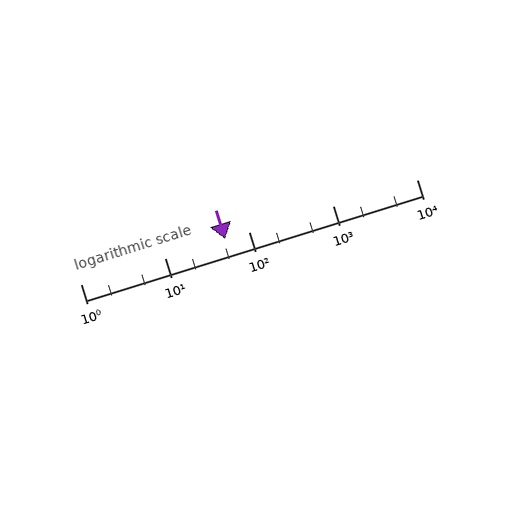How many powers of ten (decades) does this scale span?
The scale spans 4 decades, from 1 to 10000.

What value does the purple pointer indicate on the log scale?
The pointer indicates approximately 52.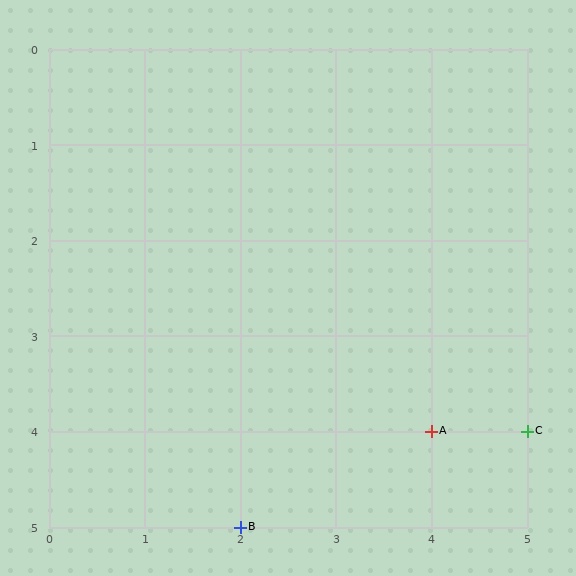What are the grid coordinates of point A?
Point A is at grid coordinates (4, 4).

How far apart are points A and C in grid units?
Points A and C are 1 column apart.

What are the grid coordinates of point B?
Point B is at grid coordinates (2, 5).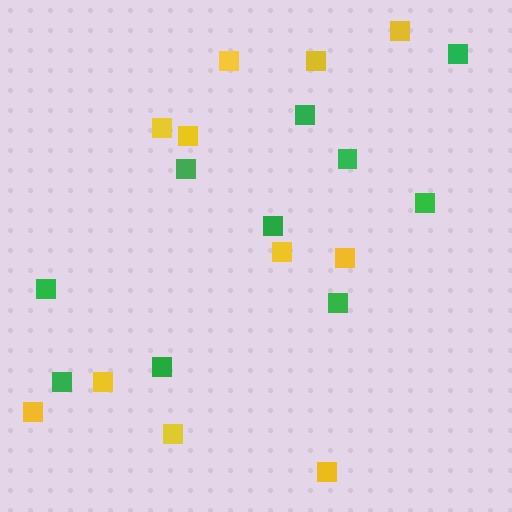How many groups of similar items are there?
There are 2 groups: one group of green squares (10) and one group of yellow squares (11).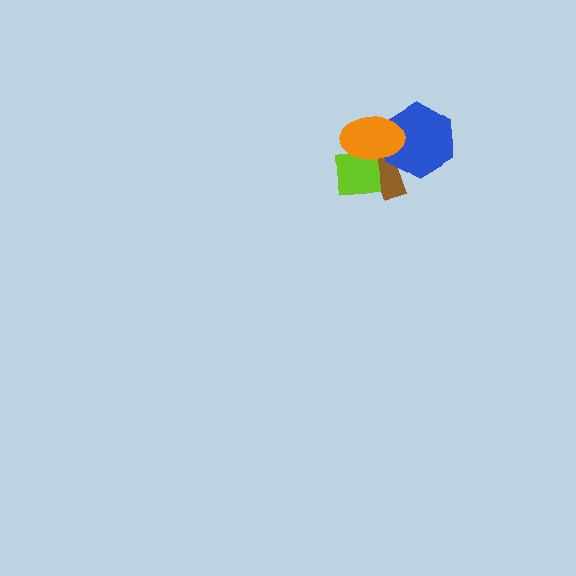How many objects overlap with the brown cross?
3 objects overlap with the brown cross.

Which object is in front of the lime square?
The orange ellipse is in front of the lime square.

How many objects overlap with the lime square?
2 objects overlap with the lime square.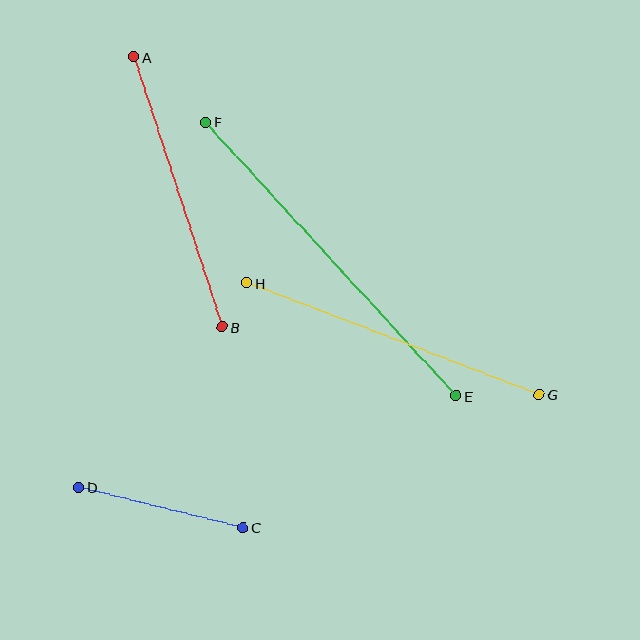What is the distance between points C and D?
The distance is approximately 169 pixels.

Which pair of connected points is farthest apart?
Points E and F are farthest apart.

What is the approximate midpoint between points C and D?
The midpoint is at approximately (161, 507) pixels.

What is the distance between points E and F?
The distance is approximately 370 pixels.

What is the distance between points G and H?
The distance is approximately 313 pixels.